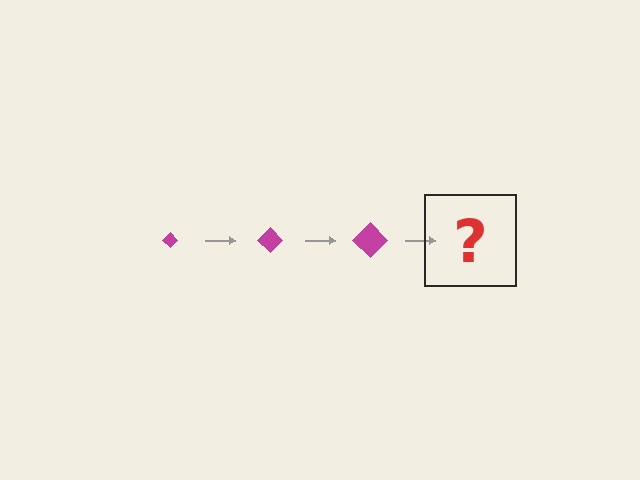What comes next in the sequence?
The next element should be a magenta diamond, larger than the previous one.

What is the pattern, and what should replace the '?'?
The pattern is that the diamond gets progressively larger each step. The '?' should be a magenta diamond, larger than the previous one.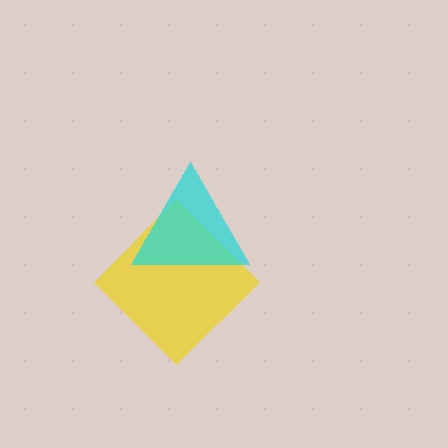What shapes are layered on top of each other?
The layered shapes are: a yellow diamond, a cyan triangle.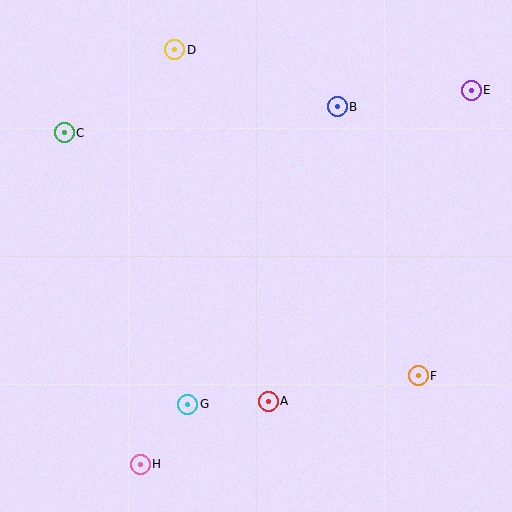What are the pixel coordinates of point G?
Point G is at (188, 404).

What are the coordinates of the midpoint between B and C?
The midpoint between B and C is at (201, 120).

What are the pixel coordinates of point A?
Point A is at (268, 401).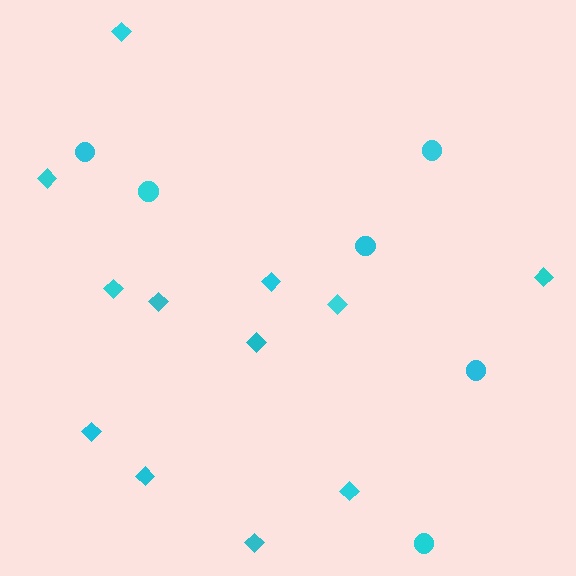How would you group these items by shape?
There are 2 groups: one group of circles (6) and one group of diamonds (12).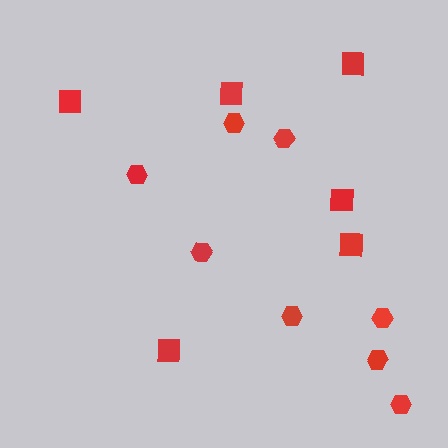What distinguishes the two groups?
There are 2 groups: one group of squares (6) and one group of hexagons (8).